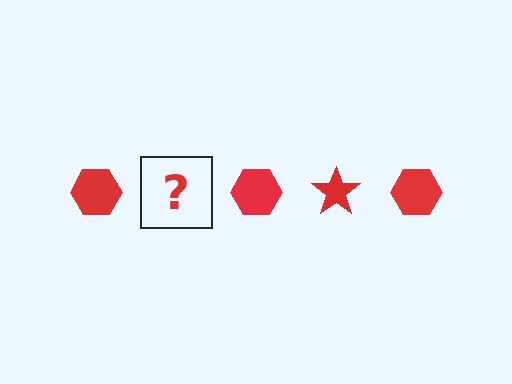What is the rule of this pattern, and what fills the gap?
The rule is that the pattern cycles through hexagon, star shapes in red. The gap should be filled with a red star.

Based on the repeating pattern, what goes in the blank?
The blank should be a red star.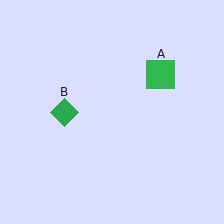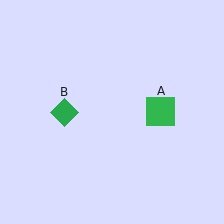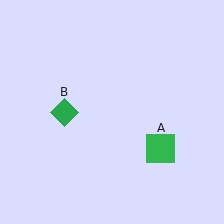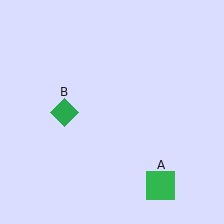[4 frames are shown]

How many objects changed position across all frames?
1 object changed position: green square (object A).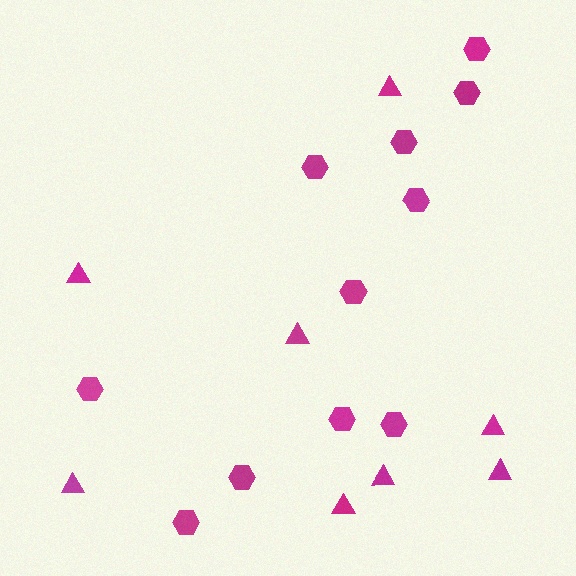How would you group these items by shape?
There are 2 groups: one group of hexagons (11) and one group of triangles (8).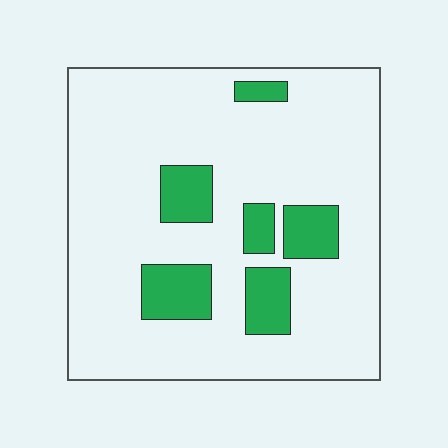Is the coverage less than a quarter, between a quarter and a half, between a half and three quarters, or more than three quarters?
Less than a quarter.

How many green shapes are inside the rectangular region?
6.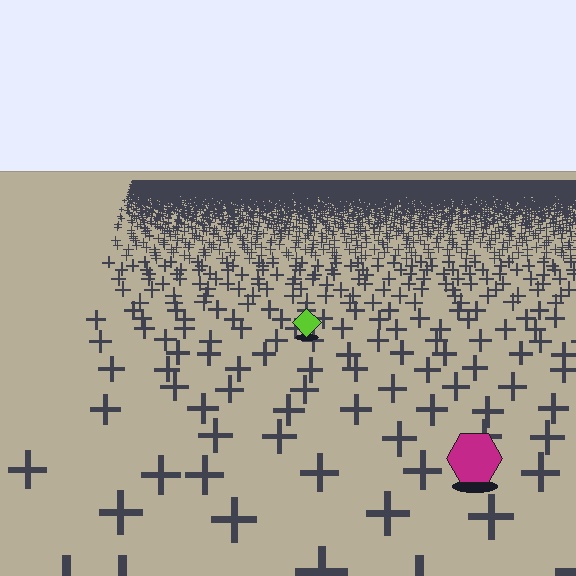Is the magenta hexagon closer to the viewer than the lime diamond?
Yes. The magenta hexagon is closer — you can tell from the texture gradient: the ground texture is coarser near it.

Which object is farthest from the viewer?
The lime diamond is farthest from the viewer. It appears smaller and the ground texture around it is denser.